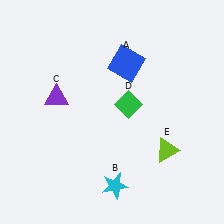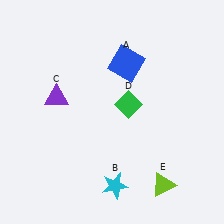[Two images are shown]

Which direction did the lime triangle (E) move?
The lime triangle (E) moved down.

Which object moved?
The lime triangle (E) moved down.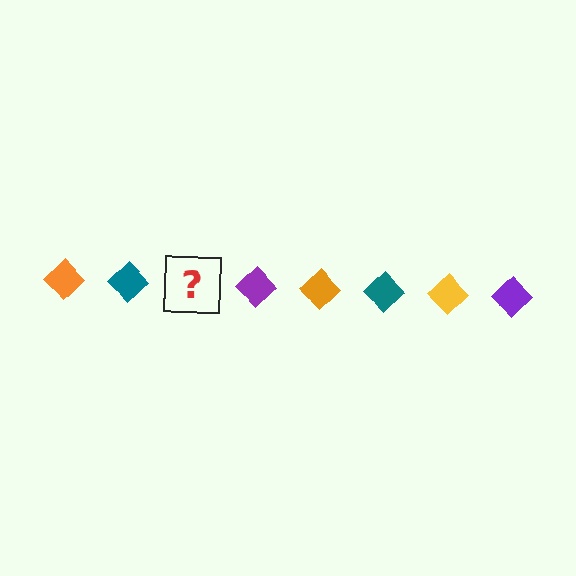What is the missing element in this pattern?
The missing element is a yellow diamond.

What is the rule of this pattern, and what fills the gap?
The rule is that the pattern cycles through orange, teal, yellow, purple diamonds. The gap should be filled with a yellow diamond.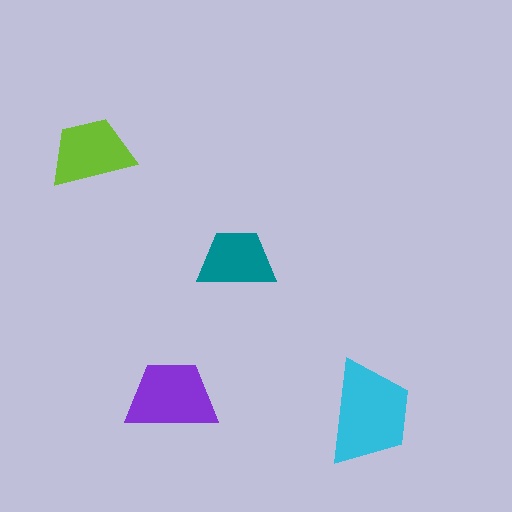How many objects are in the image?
There are 4 objects in the image.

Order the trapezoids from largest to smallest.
the cyan one, the purple one, the lime one, the teal one.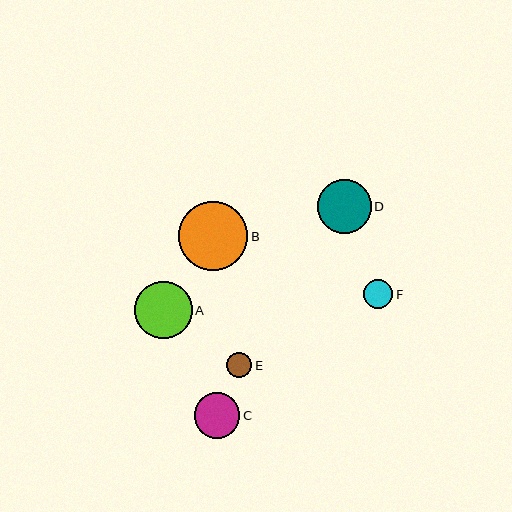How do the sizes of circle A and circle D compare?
Circle A and circle D are approximately the same size.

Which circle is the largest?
Circle B is the largest with a size of approximately 69 pixels.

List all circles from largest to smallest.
From largest to smallest: B, A, D, C, F, E.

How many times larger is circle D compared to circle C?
Circle D is approximately 1.2 times the size of circle C.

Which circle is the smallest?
Circle E is the smallest with a size of approximately 25 pixels.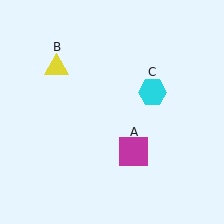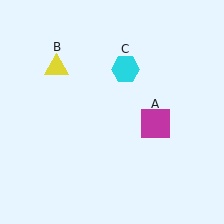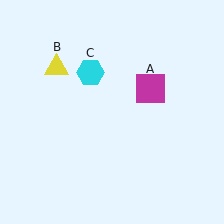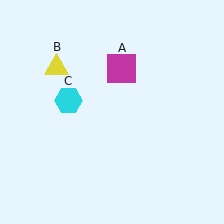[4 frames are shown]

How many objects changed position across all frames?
2 objects changed position: magenta square (object A), cyan hexagon (object C).